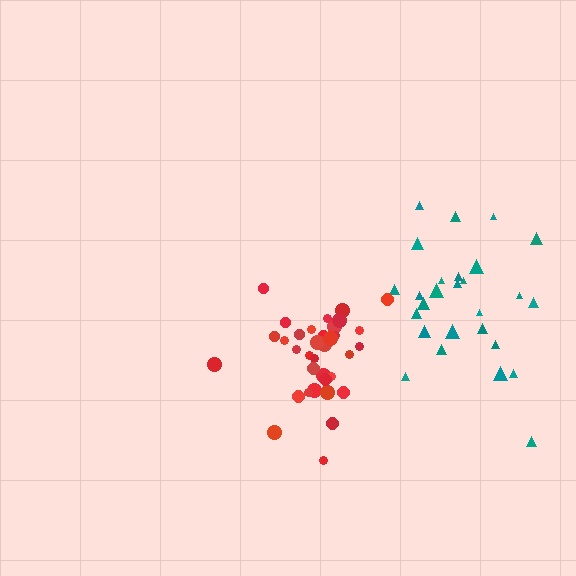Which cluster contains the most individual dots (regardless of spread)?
Red (35).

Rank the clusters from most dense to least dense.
red, teal.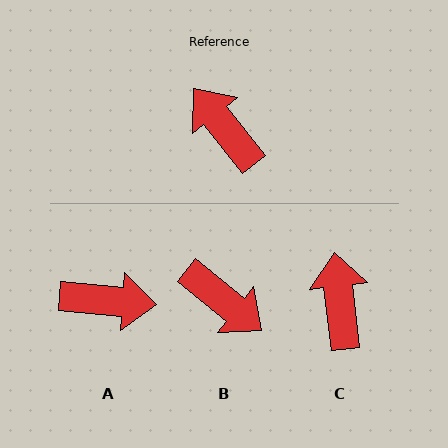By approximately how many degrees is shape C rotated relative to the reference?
Approximately 32 degrees clockwise.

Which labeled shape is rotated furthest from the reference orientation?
B, about 167 degrees away.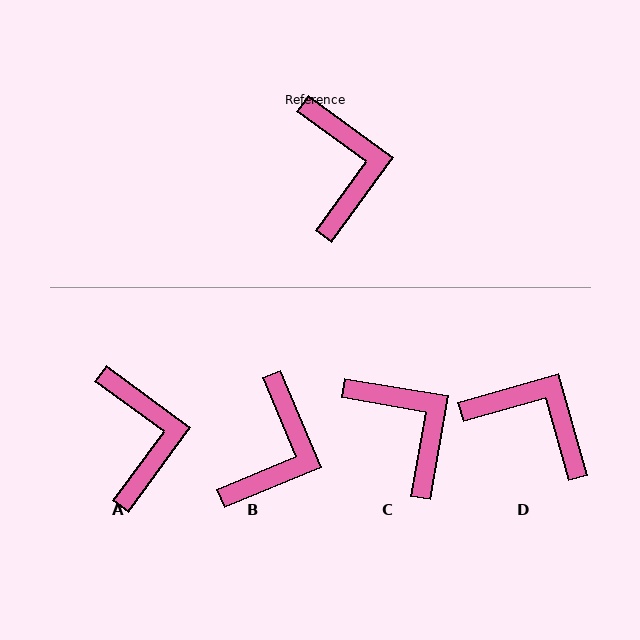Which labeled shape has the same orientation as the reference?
A.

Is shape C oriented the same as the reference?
No, it is off by about 26 degrees.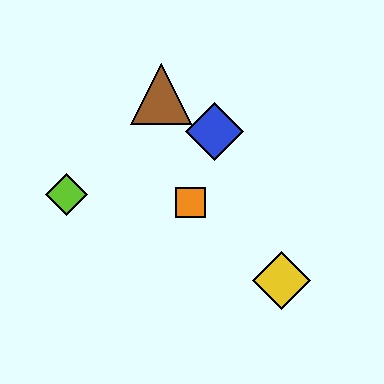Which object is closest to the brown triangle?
The blue diamond is closest to the brown triangle.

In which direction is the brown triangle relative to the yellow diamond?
The brown triangle is above the yellow diamond.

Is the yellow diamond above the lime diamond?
No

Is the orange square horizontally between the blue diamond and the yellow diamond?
No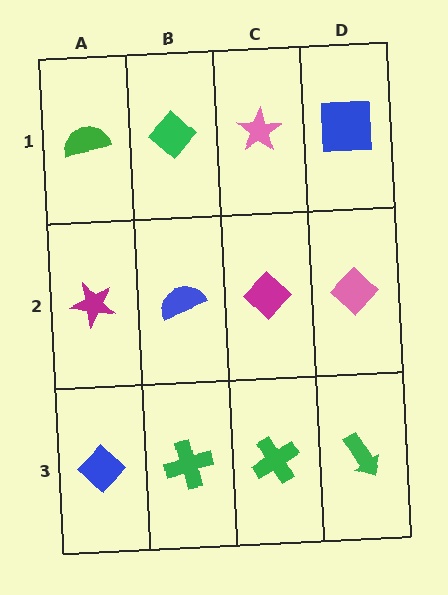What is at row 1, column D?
A blue square.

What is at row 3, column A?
A blue diamond.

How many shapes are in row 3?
4 shapes.